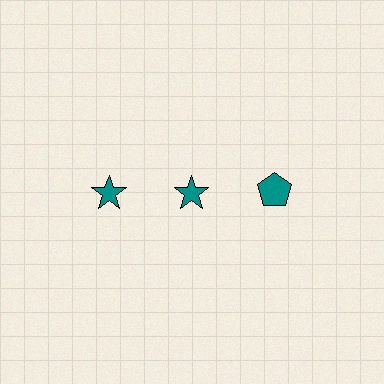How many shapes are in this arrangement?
There are 3 shapes arranged in a grid pattern.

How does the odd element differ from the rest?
It has a different shape: pentagon instead of star.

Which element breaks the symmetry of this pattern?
The teal pentagon in the top row, center column breaks the symmetry. All other shapes are teal stars.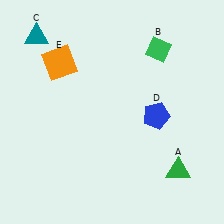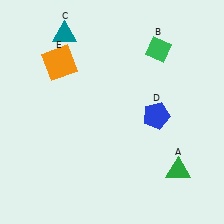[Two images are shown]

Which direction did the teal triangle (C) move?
The teal triangle (C) moved right.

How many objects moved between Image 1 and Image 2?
1 object moved between the two images.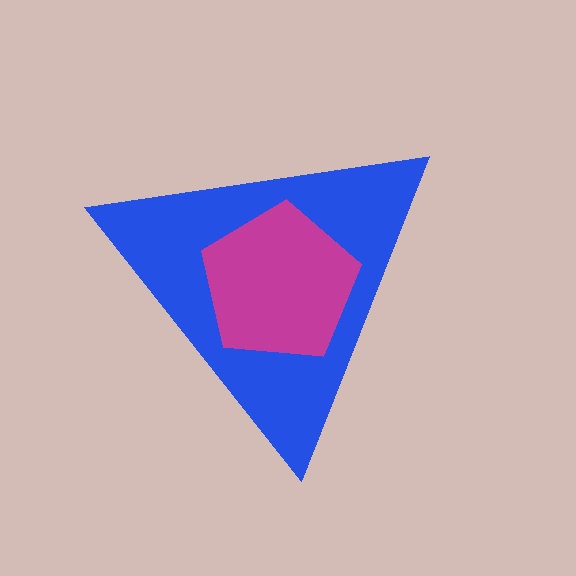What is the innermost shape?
The magenta pentagon.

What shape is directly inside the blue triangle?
The magenta pentagon.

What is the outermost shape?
The blue triangle.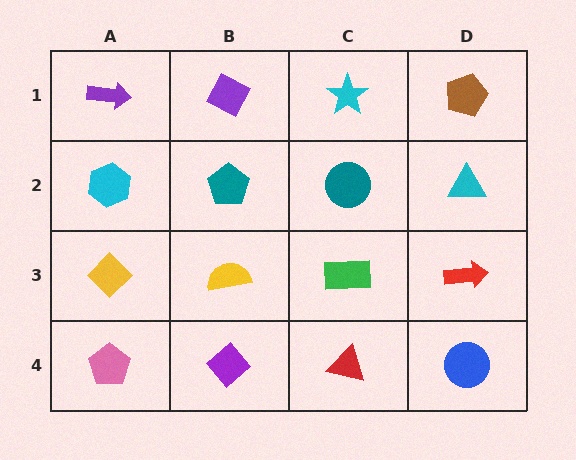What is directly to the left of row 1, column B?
A purple arrow.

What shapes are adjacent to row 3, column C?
A teal circle (row 2, column C), a red triangle (row 4, column C), a yellow semicircle (row 3, column B), a red arrow (row 3, column D).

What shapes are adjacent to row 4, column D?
A red arrow (row 3, column D), a red triangle (row 4, column C).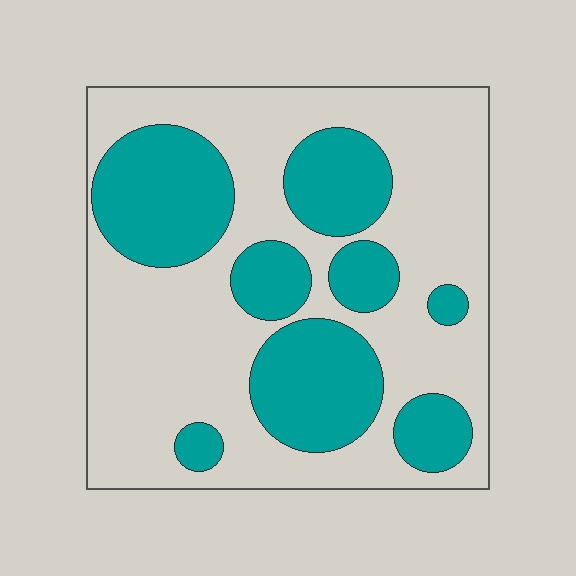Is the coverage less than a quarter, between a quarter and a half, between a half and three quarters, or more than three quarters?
Between a quarter and a half.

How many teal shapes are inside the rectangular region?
8.